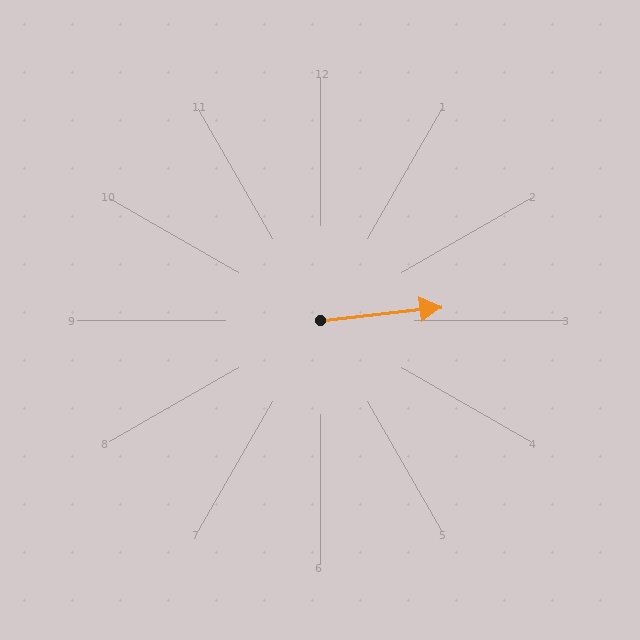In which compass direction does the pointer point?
East.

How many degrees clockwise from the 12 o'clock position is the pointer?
Approximately 84 degrees.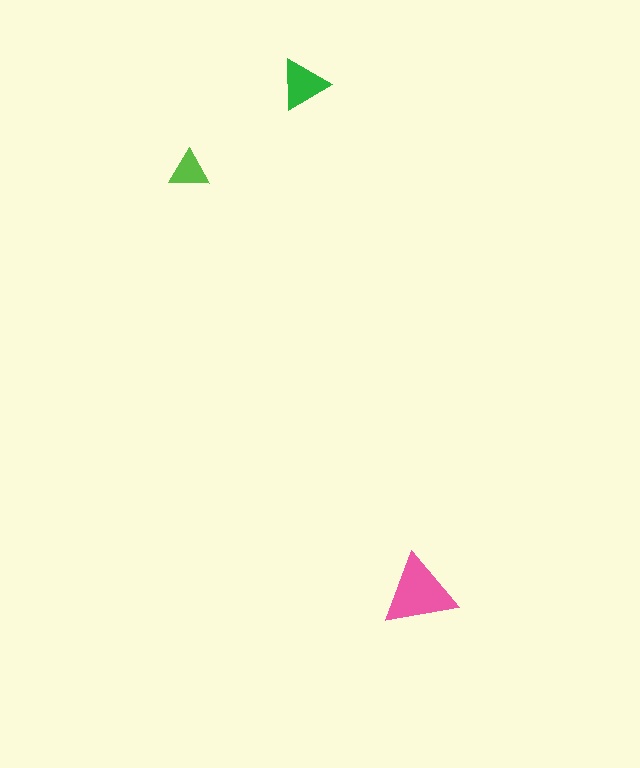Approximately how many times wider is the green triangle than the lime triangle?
About 1.5 times wider.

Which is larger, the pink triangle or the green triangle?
The pink one.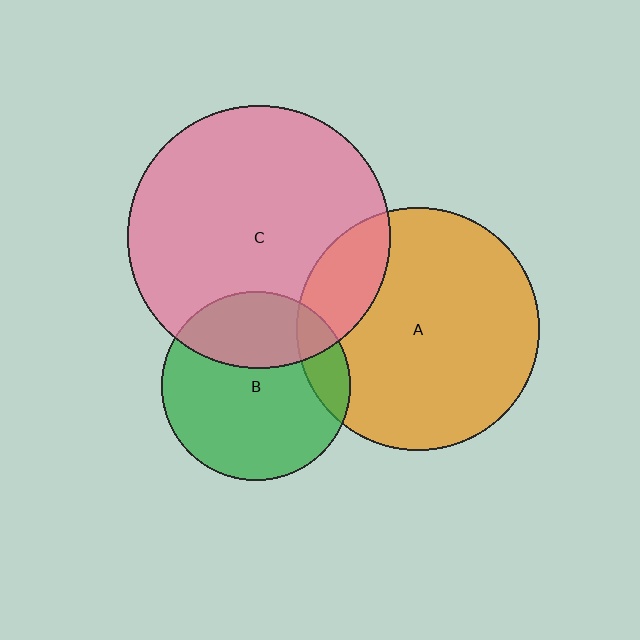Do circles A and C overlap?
Yes.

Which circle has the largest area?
Circle C (pink).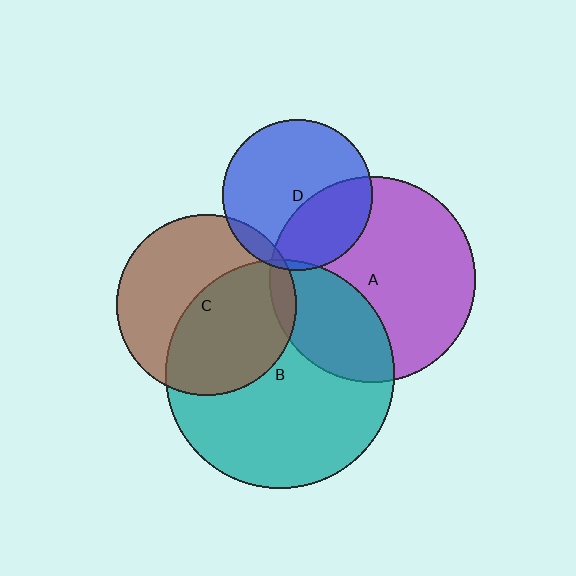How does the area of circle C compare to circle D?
Approximately 1.4 times.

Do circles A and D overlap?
Yes.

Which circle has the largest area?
Circle B (teal).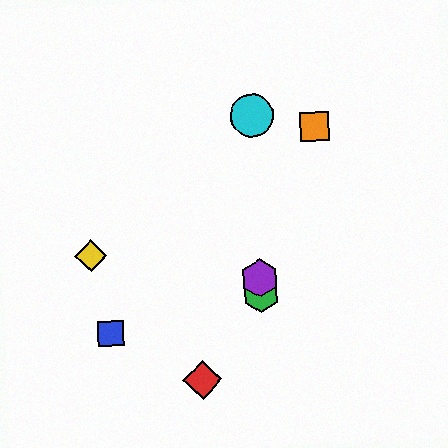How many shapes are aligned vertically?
3 shapes (the green hexagon, the purple hexagon, the cyan circle) are aligned vertically.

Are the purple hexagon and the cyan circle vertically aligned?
Yes, both are at x≈260.